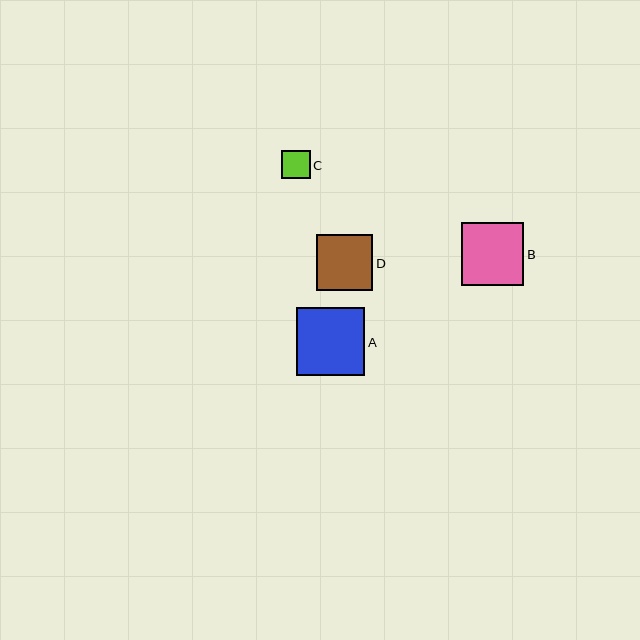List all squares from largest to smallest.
From largest to smallest: A, B, D, C.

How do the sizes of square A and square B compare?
Square A and square B are approximately the same size.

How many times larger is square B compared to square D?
Square B is approximately 1.1 times the size of square D.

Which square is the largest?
Square A is the largest with a size of approximately 68 pixels.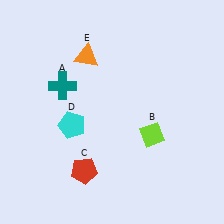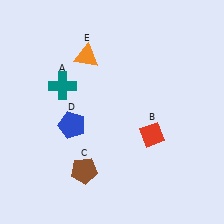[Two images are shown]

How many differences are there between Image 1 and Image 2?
There are 3 differences between the two images.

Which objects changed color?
B changed from lime to red. C changed from red to brown. D changed from cyan to blue.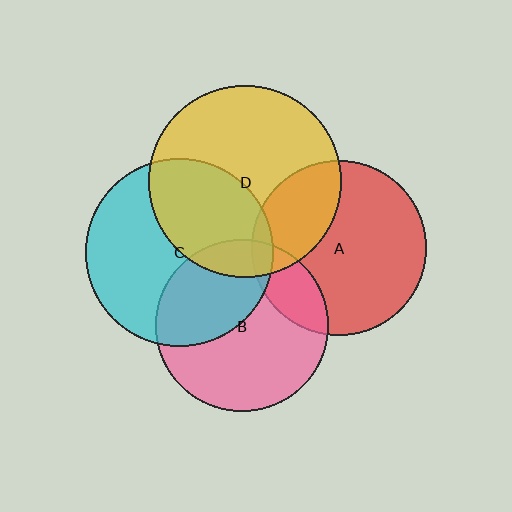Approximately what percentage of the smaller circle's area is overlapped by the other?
Approximately 15%.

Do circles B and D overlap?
Yes.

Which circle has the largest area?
Circle D (yellow).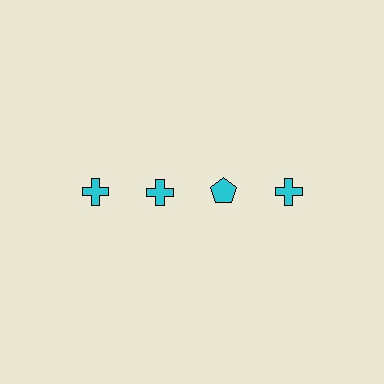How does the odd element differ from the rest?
It has a different shape: pentagon instead of cross.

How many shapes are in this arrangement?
There are 4 shapes arranged in a grid pattern.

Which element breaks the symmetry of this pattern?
The cyan pentagon in the top row, center column breaks the symmetry. All other shapes are cyan crosses.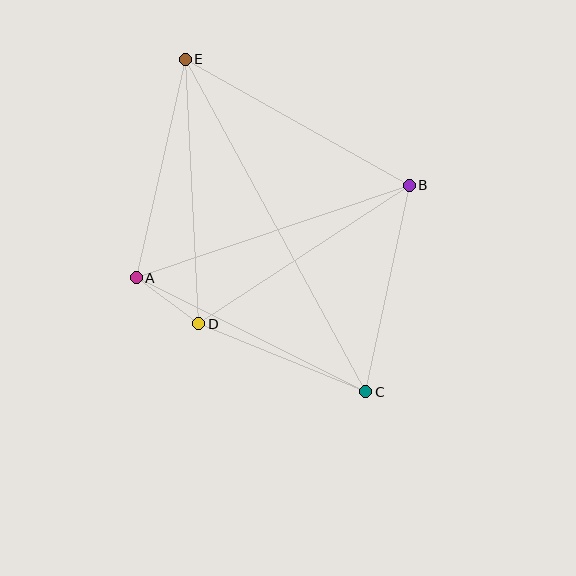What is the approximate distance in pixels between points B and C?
The distance between B and C is approximately 211 pixels.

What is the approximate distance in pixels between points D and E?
The distance between D and E is approximately 265 pixels.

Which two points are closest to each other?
Points A and D are closest to each other.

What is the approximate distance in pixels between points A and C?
The distance between A and C is approximately 256 pixels.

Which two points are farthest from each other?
Points C and E are farthest from each other.